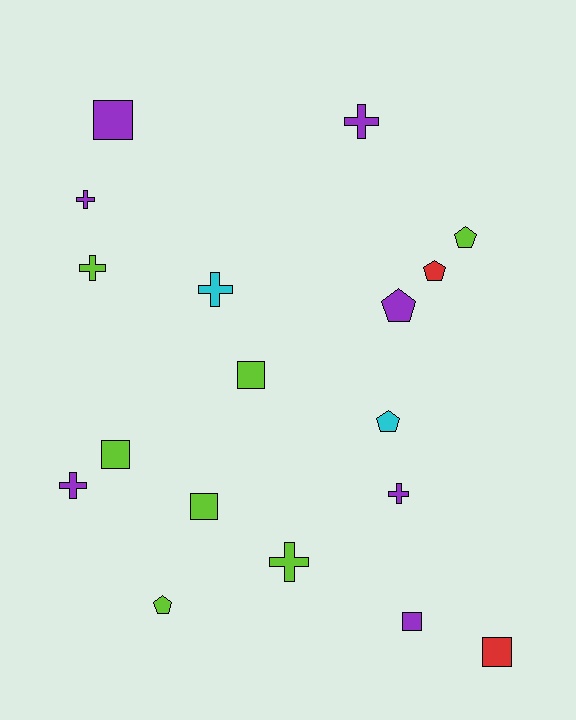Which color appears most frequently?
Purple, with 7 objects.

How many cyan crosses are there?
There is 1 cyan cross.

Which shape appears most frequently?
Cross, with 7 objects.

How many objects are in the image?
There are 18 objects.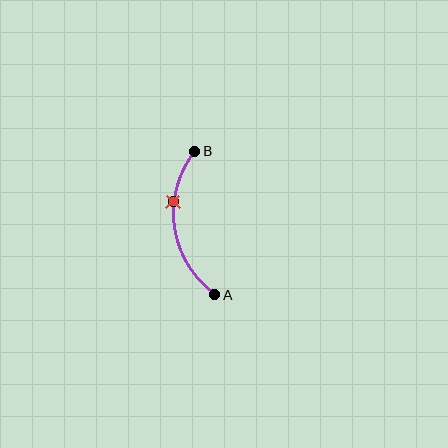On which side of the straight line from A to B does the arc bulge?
The arc bulges to the left of the straight line connecting A and B.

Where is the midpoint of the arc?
The arc midpoint is the point on the curve farthest from the straight line joining A and B. It sits to the left of that line.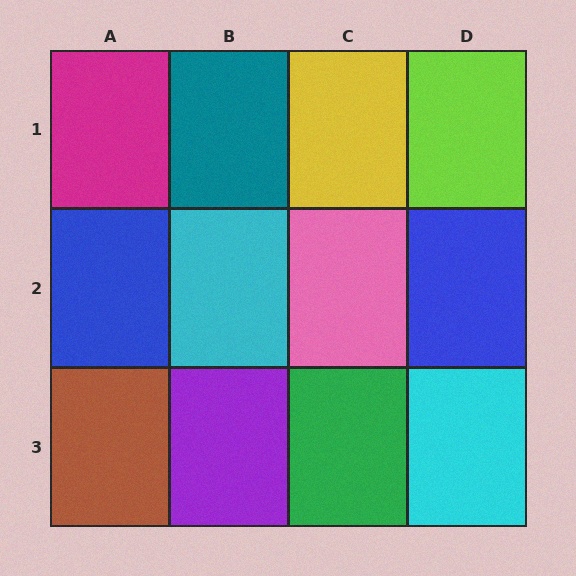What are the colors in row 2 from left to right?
Blue, cyan, pink, blue.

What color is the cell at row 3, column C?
Green.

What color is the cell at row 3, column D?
Cyan.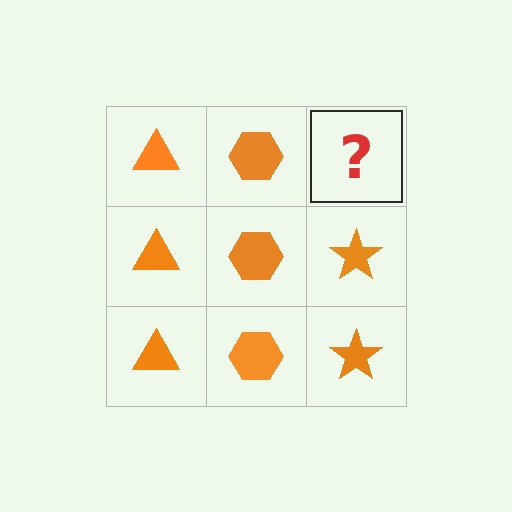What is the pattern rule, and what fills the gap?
The rule is that each column has a consistent shape. The gap should be filled with an orange star.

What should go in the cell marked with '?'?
The missing cell should contain an orange star.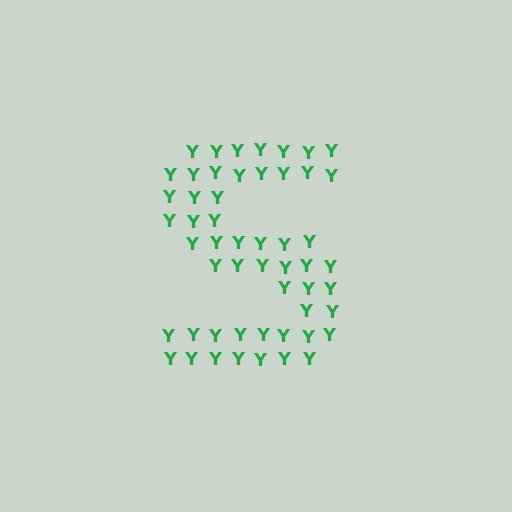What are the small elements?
The small elements are letter Y's.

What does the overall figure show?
The overall figure shows the letter S.